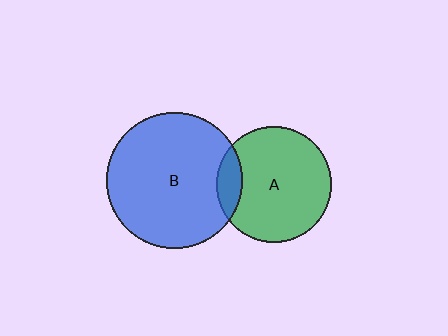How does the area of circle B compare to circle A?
Approximately 1.4 times.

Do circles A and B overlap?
Yes.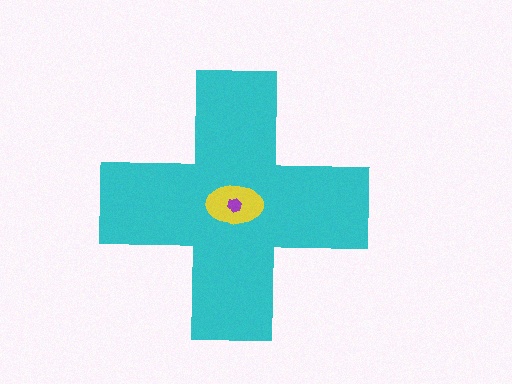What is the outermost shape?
The cyan cross.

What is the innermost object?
The purple hexagon.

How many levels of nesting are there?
3.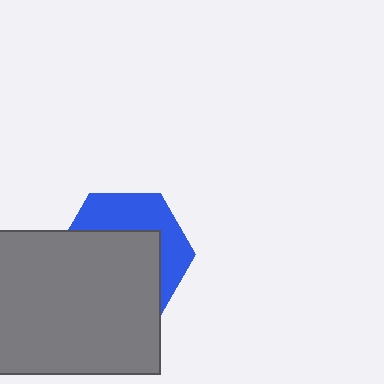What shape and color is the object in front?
The object in front is a gray rectangle.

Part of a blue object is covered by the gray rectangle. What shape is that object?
It is a hexagon.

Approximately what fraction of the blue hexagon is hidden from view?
Roughly 61% of the blue hexagon is hidden behind the gray rectangle.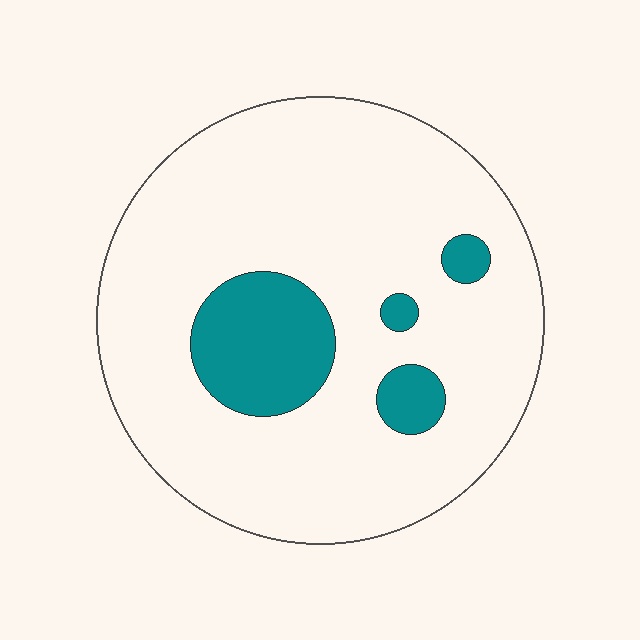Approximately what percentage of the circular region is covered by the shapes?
Approximately 15%.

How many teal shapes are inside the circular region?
4.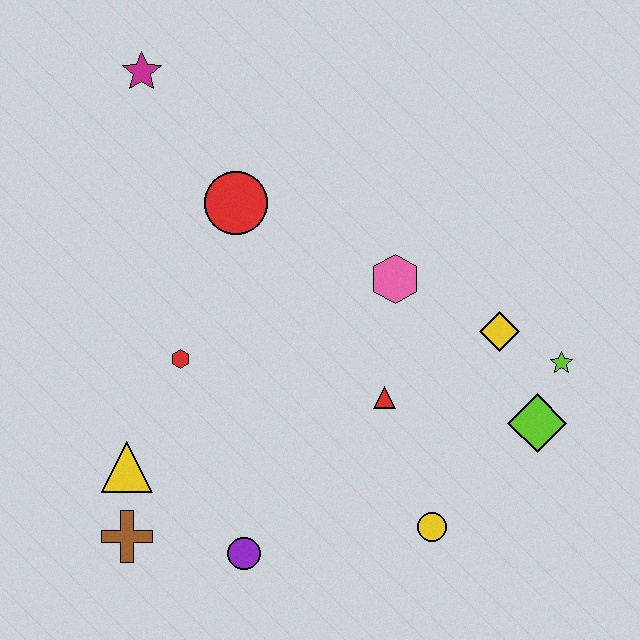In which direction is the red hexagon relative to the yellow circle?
The red hexagon is to the left of the yellow circle.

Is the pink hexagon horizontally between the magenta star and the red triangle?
No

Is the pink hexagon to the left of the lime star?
Yes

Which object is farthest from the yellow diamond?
The magenta star is farthest from the yellow diamond.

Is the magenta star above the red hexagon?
Yes